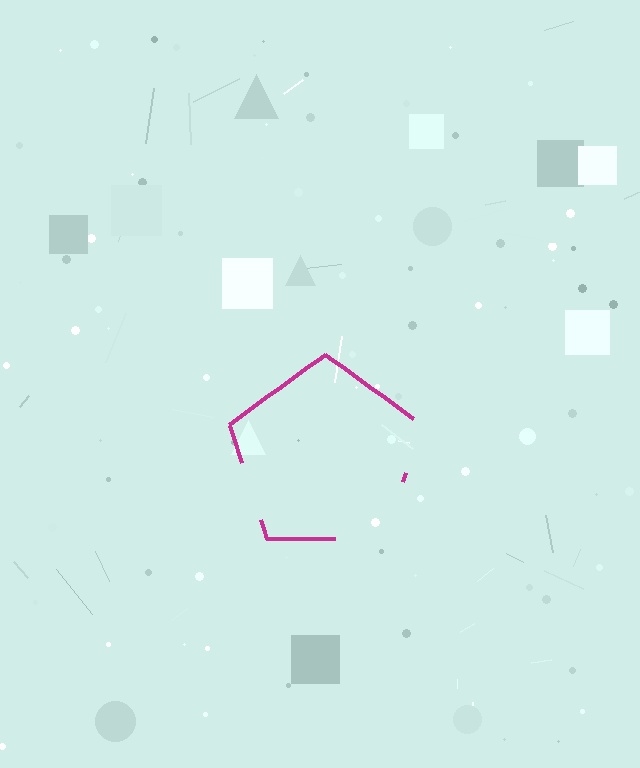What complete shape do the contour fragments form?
The contour fragments form a pentagon.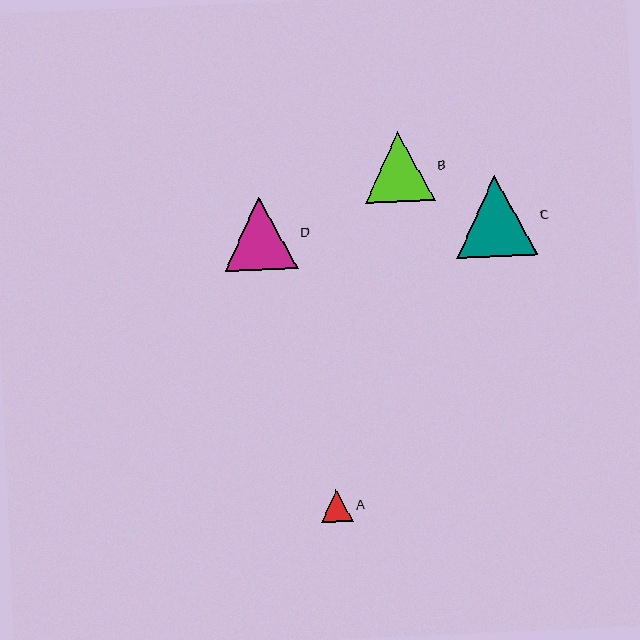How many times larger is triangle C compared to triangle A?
Triangle C is approximately 2.5 times the size of triangle A.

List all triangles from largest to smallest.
From largest to smallest: C, D, B, A.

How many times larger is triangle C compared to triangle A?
Triangle C is approximately 2.5 times the size of triangle A.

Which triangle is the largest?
Triangle C is the largest with a size of approximately 81 pixels.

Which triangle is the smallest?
Triangle A is the smallest with a size of approximately 33 pixels.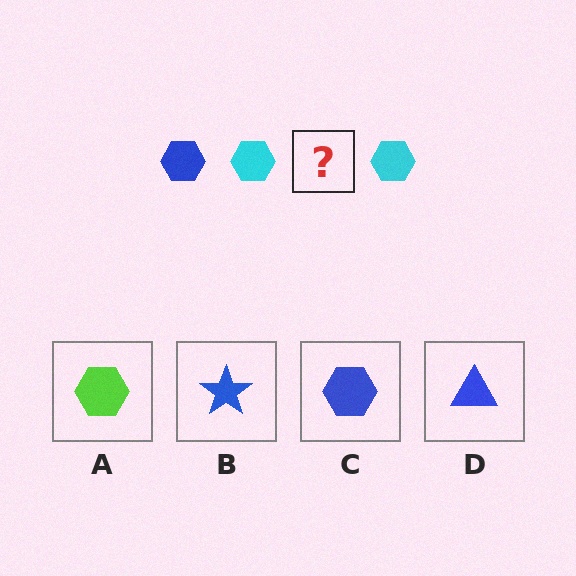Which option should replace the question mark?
Option C.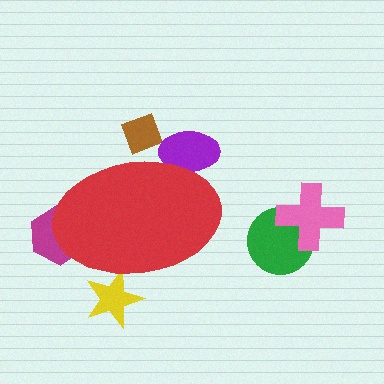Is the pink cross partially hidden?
No, the pink cross is fully visible.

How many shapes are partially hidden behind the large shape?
4 shapes are partially hidden.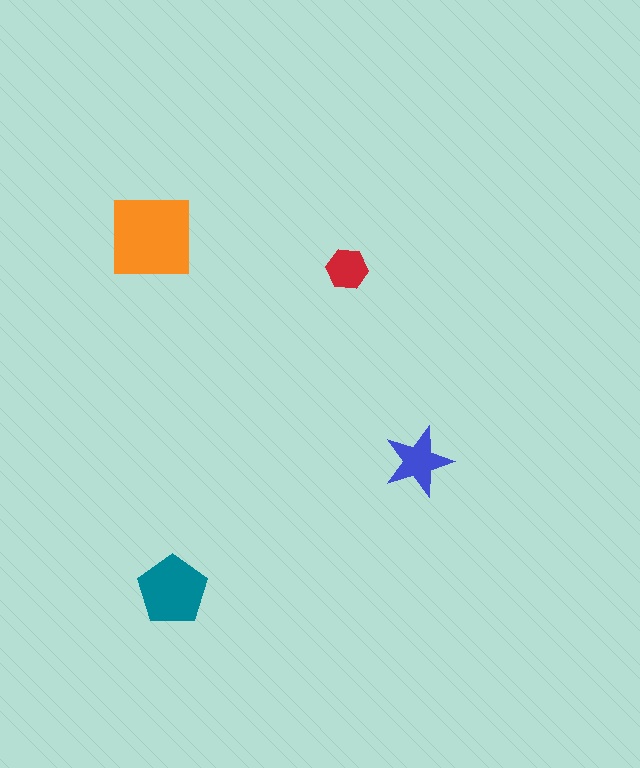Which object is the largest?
The orange square.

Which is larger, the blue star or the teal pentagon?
The teal pentagon.